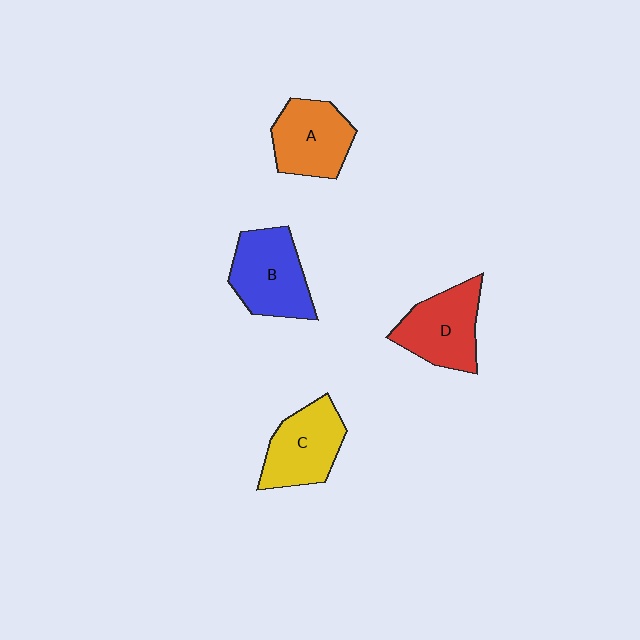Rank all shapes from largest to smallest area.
From largest to smallest: B (blue), D (red), C (yellow), A (orange).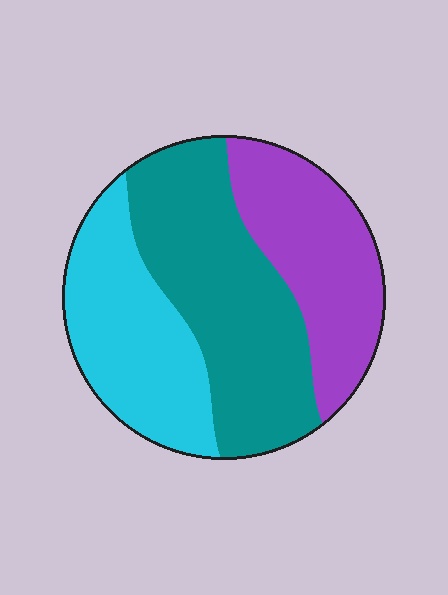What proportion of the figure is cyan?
Cyan covers roughly 30% of the figure.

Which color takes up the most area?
Teal, at roughly 40%.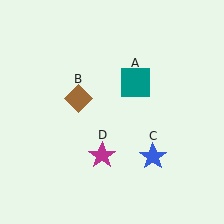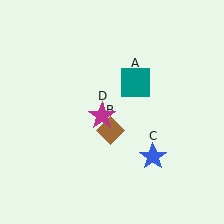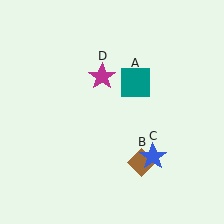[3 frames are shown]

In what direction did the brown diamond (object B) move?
The brown diamond (object B) moved down and to the right.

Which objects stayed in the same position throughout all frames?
Teal square (object A) and blue star (object C) remained stationary.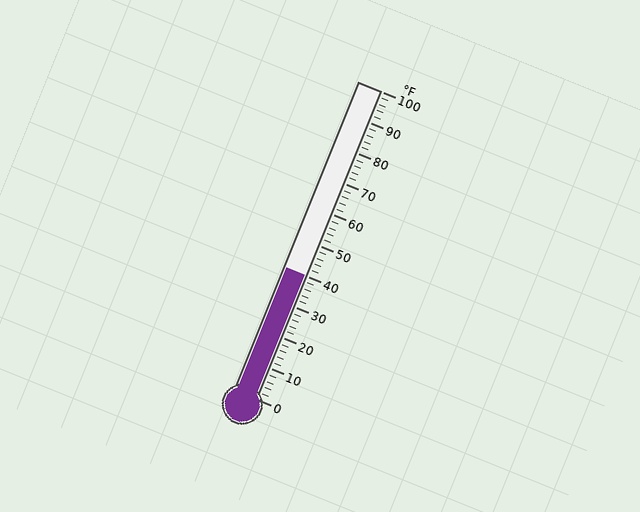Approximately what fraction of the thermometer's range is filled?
The thermometer is filled to approximately 40% of its range.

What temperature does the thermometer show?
The thermometer shows approximately 40°F.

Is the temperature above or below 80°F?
The temperature is below 80°F.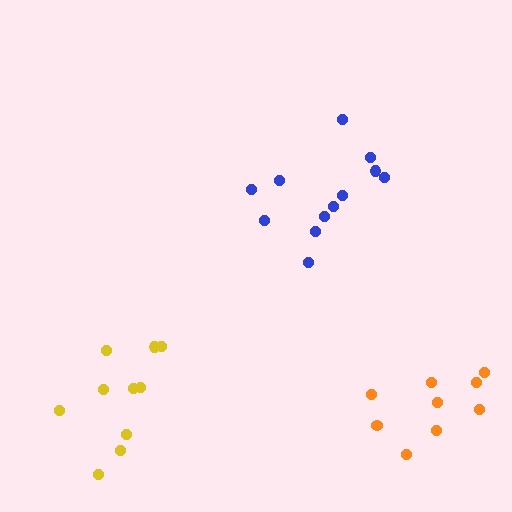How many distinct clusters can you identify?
There are 3 distinct clusters.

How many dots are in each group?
Group 1: 10 dots, Group 2: 9 dots, Group 3: 12 dots (31 total).